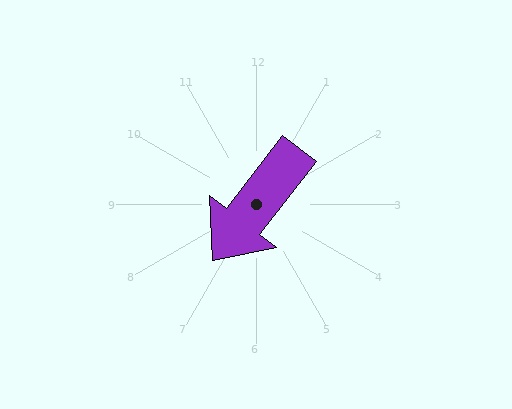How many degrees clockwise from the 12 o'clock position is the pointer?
Approximately 218 degrees.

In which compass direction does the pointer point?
Southwest.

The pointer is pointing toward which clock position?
Roughly 7 o'clock.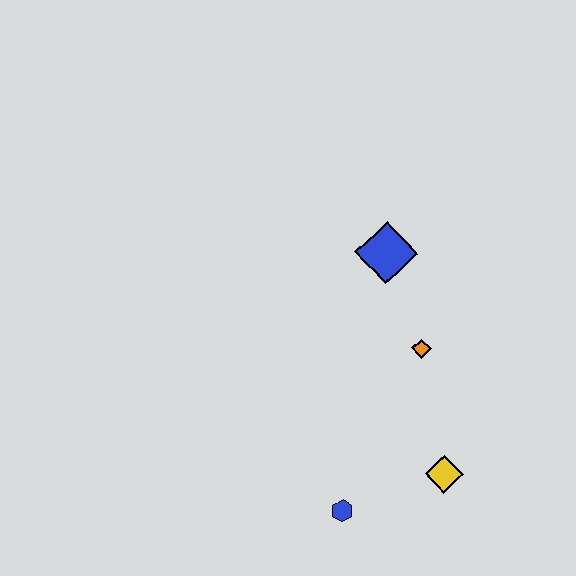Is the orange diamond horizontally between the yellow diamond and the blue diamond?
Yes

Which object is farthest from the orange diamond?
The blue hexagon is farthest from the orange diamond.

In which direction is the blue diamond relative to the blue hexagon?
The blue diamond is above the blue hexagon.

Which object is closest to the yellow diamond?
The blue hexagon is closest to the yellow diamond.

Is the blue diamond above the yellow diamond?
Yes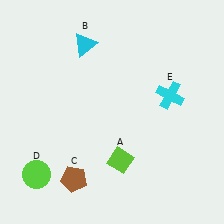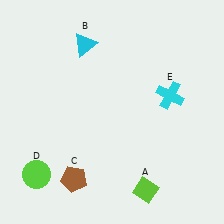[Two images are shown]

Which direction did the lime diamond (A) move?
The lime diamond (A) moved down.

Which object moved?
The lime diamond (A) moved down.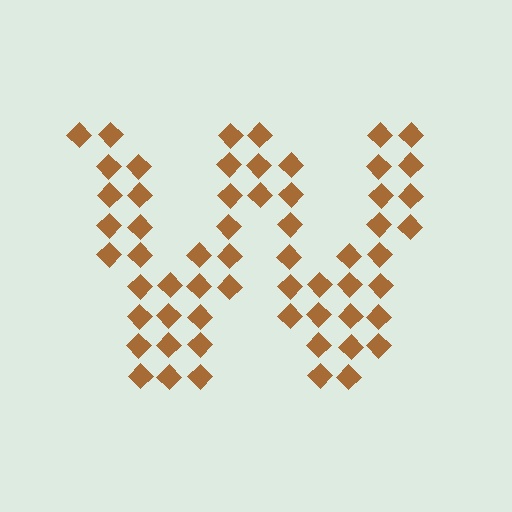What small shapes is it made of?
It is made of small diamonds.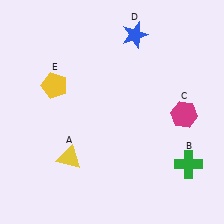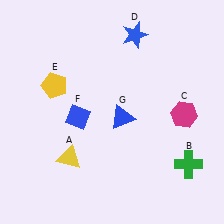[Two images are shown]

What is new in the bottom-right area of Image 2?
A blue triangle (G) was added in the bottom-right area of Image 2.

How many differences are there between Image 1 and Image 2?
There are 2 differences between the two images.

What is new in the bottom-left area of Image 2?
A blue diamond (F) was added in the bottom-left area of Image 2.